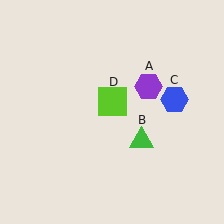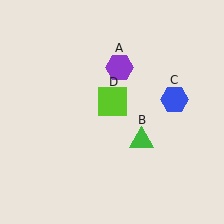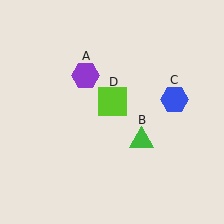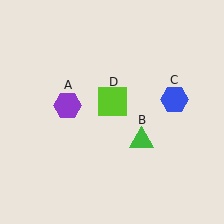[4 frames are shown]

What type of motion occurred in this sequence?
The purple hexagon (object A) rotated counterclockwise around the center of the scene.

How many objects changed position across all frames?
1 object changed position: purple hexagon (object A).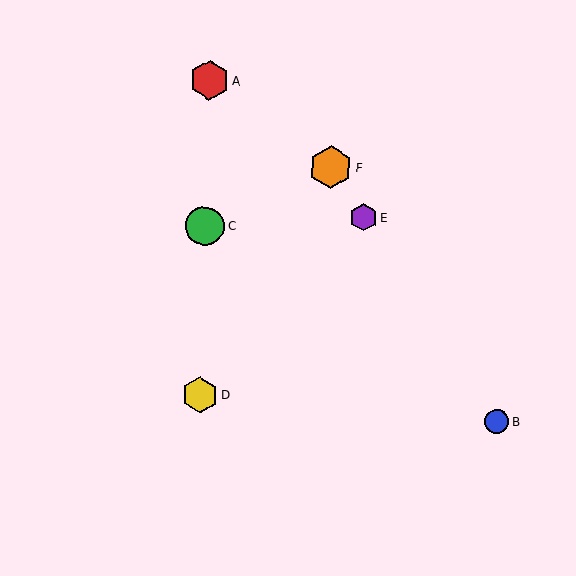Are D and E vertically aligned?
No, D is at x≈200 and E is at x≈364.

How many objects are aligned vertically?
3 objects (A, C, D) are aligned vertically.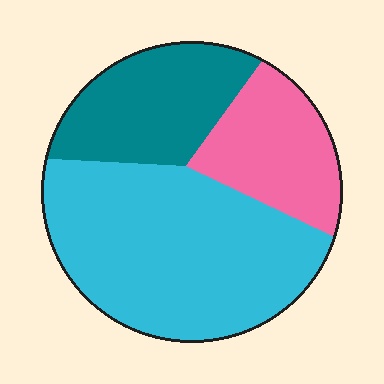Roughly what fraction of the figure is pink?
Pink covers 22% of the figure.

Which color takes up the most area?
Cyan, at roughly 55%.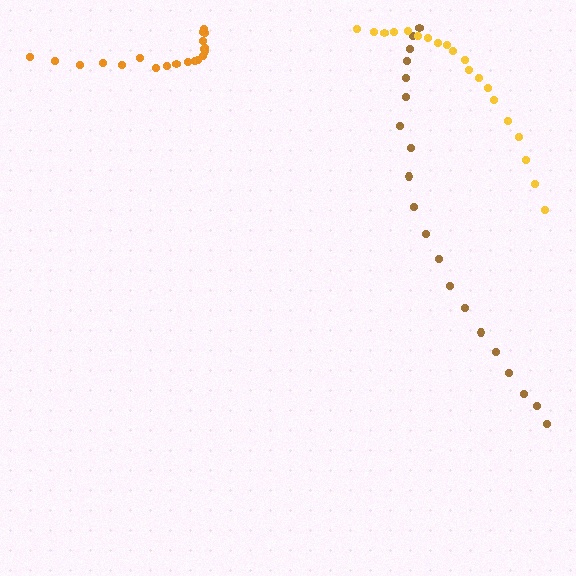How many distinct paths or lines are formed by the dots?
There are 3 distinct paths.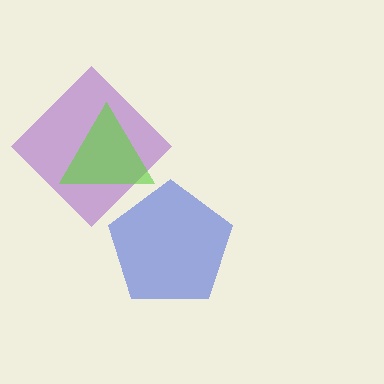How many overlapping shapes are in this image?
There are 3 overlapping shapes in the image.